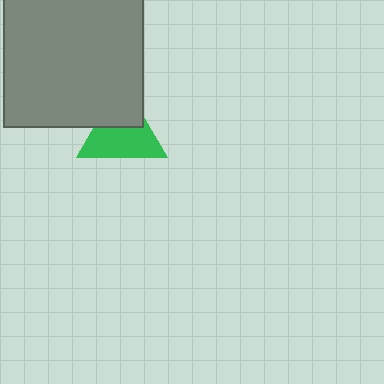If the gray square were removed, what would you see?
You would see the complete green triangle.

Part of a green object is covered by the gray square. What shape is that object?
It is a triangle.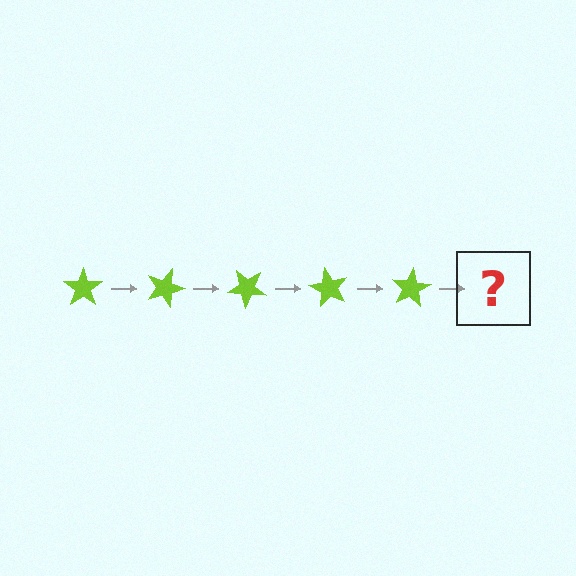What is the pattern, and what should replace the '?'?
The pattern is that the star rotates 20 degrees each step. The '?' should be a lime star rotated 100 degrees.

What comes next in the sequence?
The next element should be a lime star rotated 100 degrees.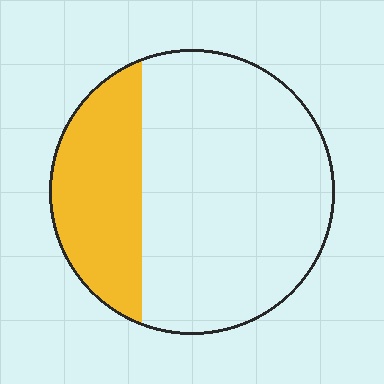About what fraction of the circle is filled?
About one quarter (1/4).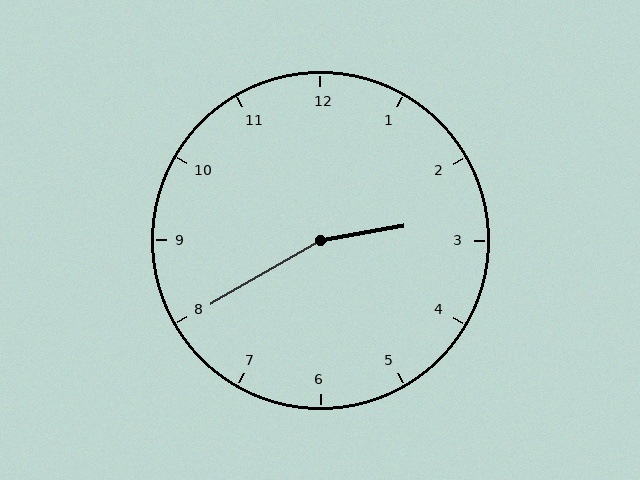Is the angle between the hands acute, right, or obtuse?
It is obtuse.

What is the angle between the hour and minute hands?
Approximately 160 degrees.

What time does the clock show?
2:40.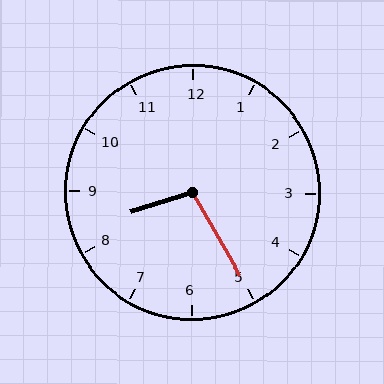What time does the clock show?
8:25.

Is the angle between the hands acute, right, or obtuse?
It is obtuse.